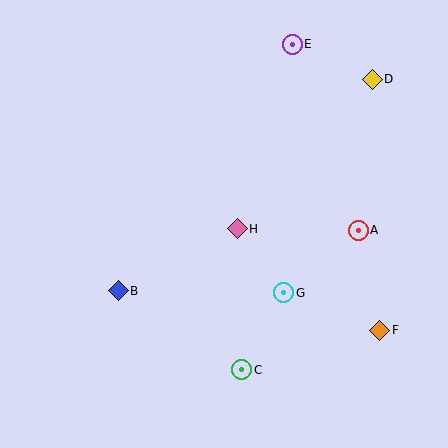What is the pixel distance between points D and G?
The distance between D and G is 231 pixels.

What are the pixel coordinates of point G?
Point G is at (284, 293).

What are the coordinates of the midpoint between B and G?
The midpoint between B and G is at (201, 292).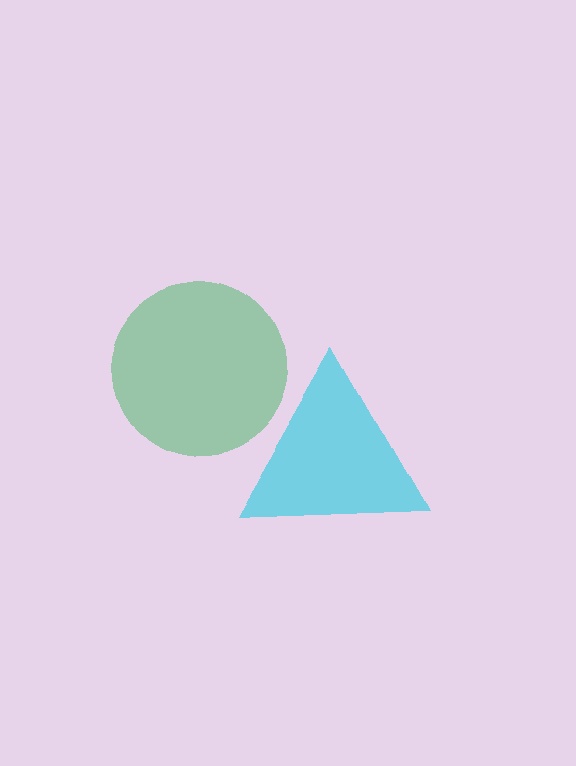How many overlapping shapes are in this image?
There are 2 overlapping shapes in the image.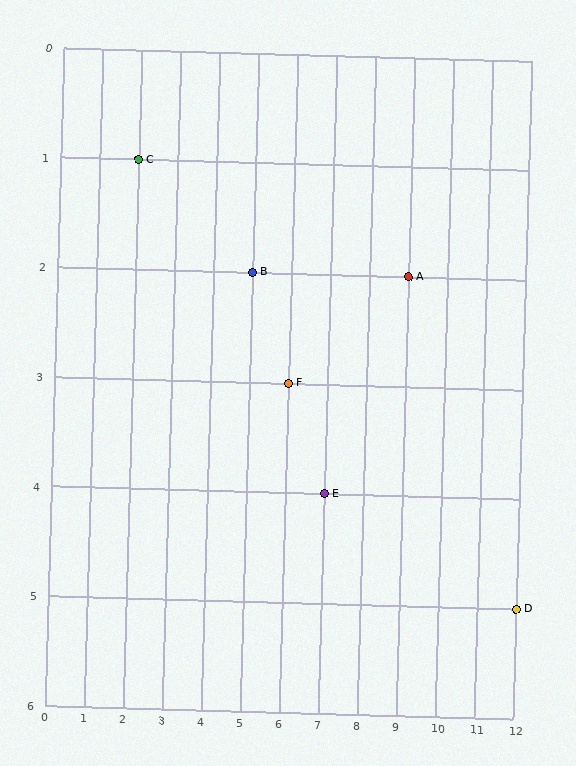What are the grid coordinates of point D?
Point D is at grid coordinates (12, 5).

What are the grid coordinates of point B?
Point B is at grid coordinates (5, 2).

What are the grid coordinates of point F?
Point F is at grid coordinates (6, 3).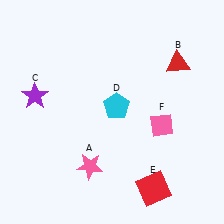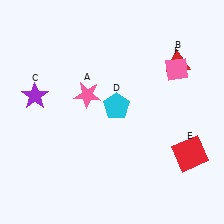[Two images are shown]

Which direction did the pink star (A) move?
The pink star (A) moved up.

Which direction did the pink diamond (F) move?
The pink diamond (F) moved up.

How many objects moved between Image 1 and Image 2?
3 objects moved between the two images.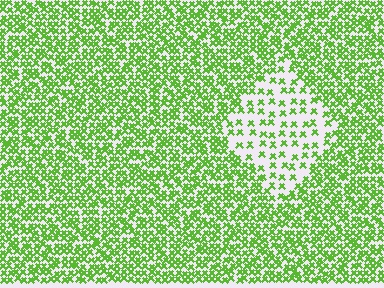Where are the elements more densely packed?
The elements are more densely packed outside the diamond boundary.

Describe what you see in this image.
The image contains small lime elements arranged at two different densities. A diamond-shaped region is visible where the elements are less densely packed than the surrounding area.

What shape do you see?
I see a diamond.